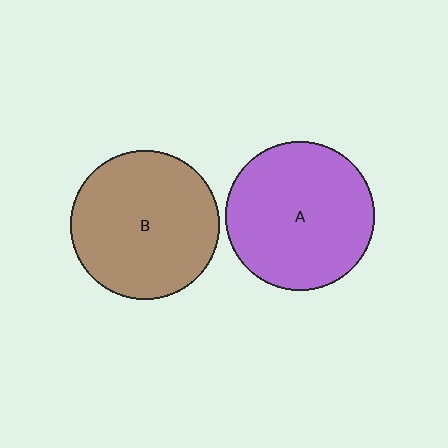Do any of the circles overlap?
No, none of the circles overlap.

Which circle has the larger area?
Circle A (purple).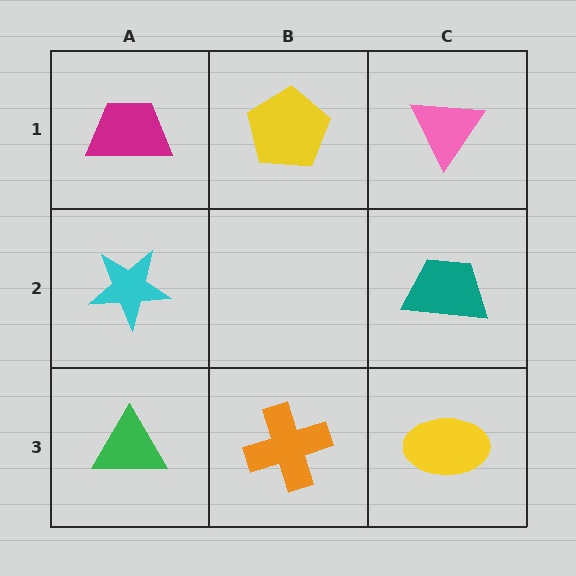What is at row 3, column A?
A green triangle.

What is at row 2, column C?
A teal trapezoid.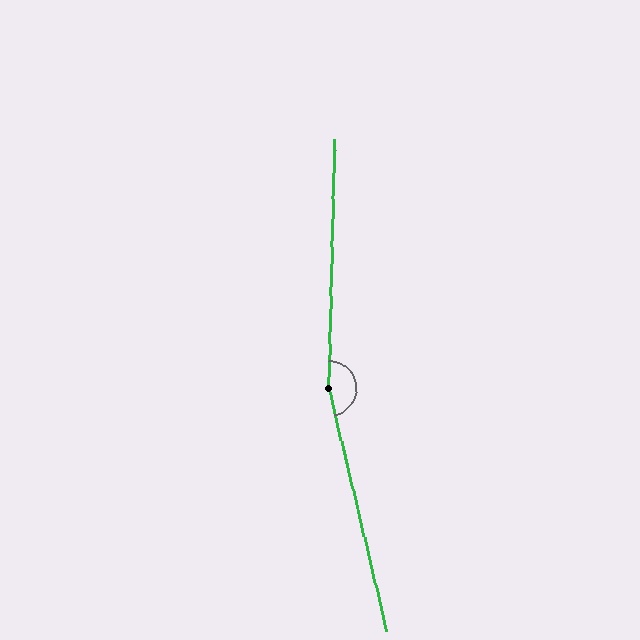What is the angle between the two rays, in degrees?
Approximately 165 degrees.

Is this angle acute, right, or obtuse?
It is obtuse.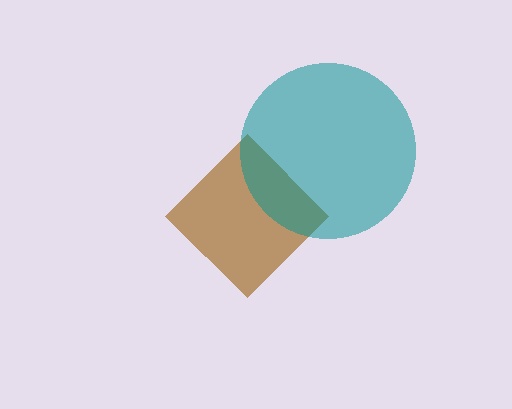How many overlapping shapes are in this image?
There are 2 overlapping shapes in the image.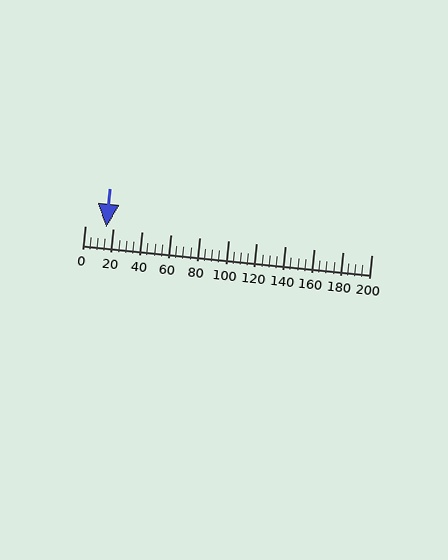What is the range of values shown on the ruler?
The ruler shows values from 0 to 200.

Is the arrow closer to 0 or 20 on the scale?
The arrow is closer to 20.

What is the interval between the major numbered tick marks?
The major tick marks are spaced 20 units apart.